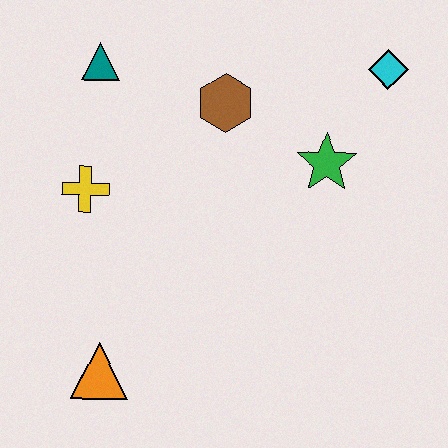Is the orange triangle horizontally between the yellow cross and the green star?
Yes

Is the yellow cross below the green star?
Yes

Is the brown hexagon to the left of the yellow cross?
No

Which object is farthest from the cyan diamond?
The orange triangle is farthest from the cyan diamond.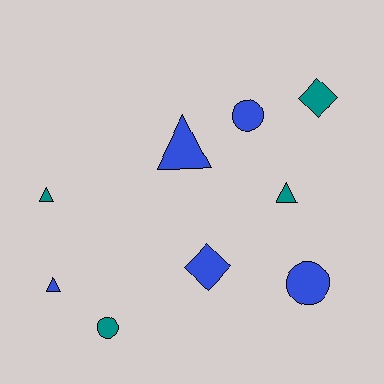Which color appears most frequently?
Blue, with 5 objects.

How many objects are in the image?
There are 9 objects.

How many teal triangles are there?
There are 2 teal triangles.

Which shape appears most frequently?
Triangle, with 4 objects.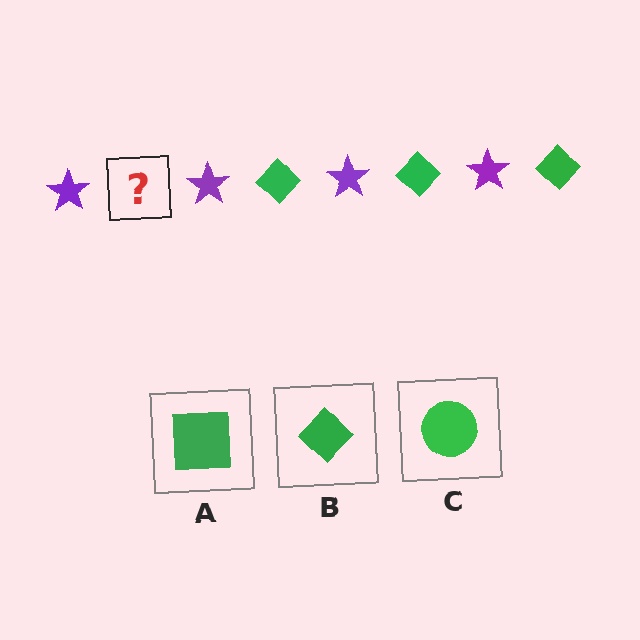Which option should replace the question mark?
Option B.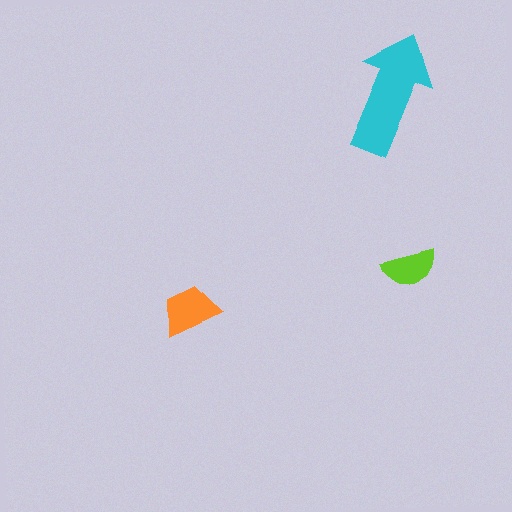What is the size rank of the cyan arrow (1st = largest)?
1st.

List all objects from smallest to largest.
The lime semicircle, the orange trapezoid, the cyan arrow.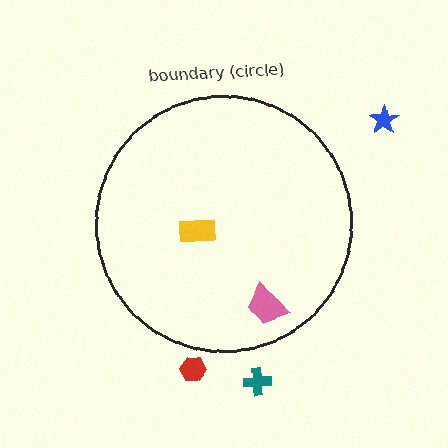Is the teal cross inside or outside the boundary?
Outside.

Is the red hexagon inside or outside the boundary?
Outside.